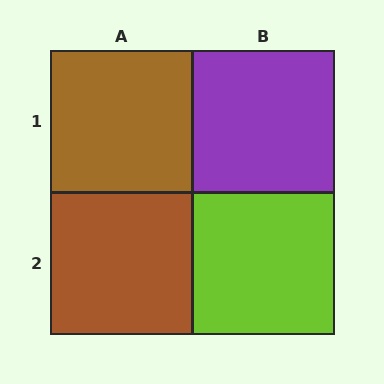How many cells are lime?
1 cell is lime.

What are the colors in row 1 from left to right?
Brown, purple.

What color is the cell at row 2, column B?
Lime.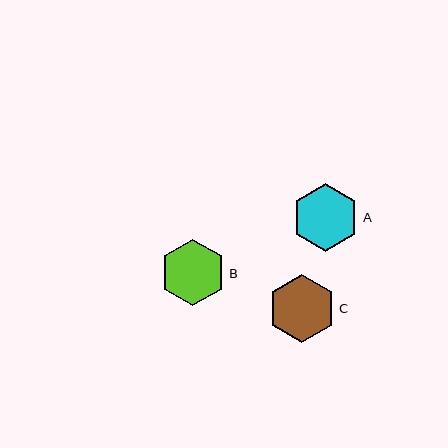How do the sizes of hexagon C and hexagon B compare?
Hexagon C and hexagon B are approximately the same size.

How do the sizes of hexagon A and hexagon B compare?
Hexagon A and hexagon B are approximately the same size.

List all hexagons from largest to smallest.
From largest to smallest: C, A, B.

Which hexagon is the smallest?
Hexagon B is the smallest with a size of approximately 66 pixels.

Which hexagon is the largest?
Hexagon C is the largest with a size of approximately 68 pixels.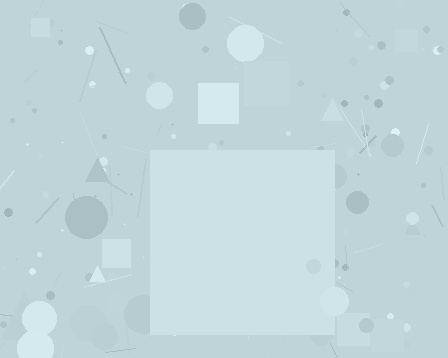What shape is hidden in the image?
A square is hidden in the image.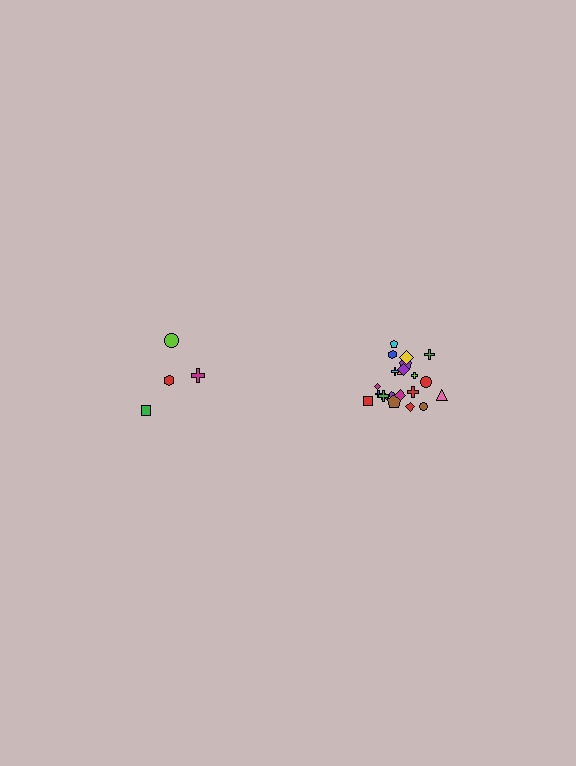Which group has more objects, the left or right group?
The right group.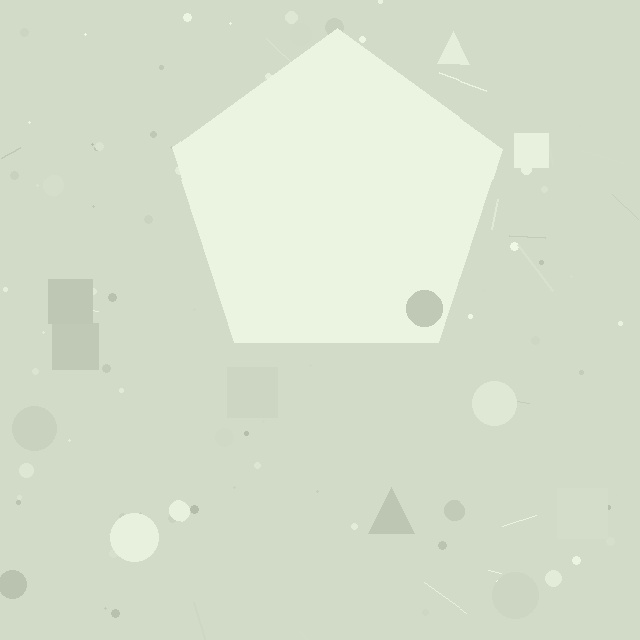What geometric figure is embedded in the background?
A pentagon is embedded in the background.